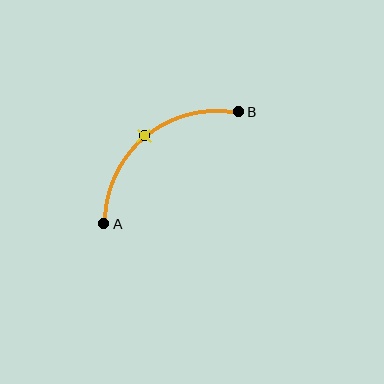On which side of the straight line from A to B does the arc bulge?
The arc bulges above and to the left of the straight line connecting A and B.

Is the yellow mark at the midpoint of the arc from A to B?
Yes. The yellow mark lies on the arc at equal arc-length from both A and B — it is the arc midpoint.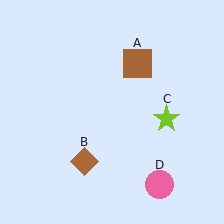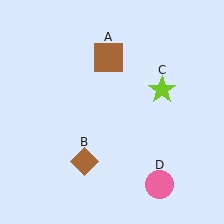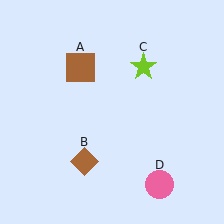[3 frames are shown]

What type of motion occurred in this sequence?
The brown square (object A), lime star (object C) rotated counterclockwise around the center of the scene.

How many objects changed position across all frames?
2 objects changed position: brown square (object A), lime star (object C).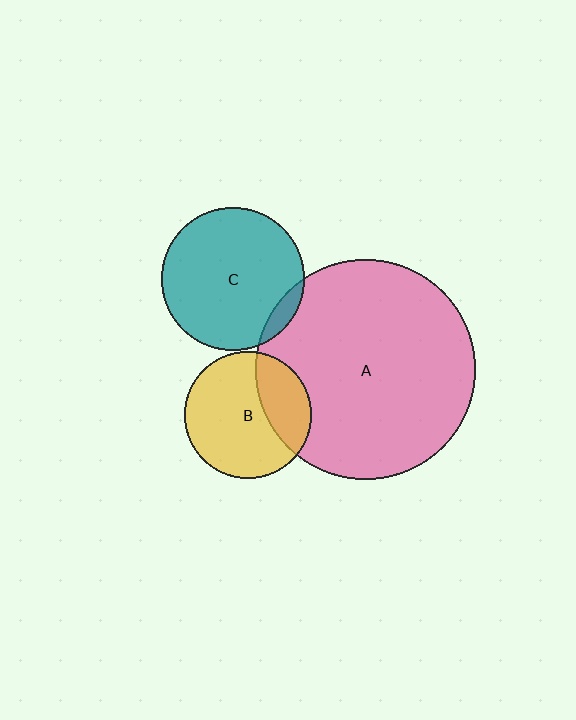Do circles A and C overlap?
Yes.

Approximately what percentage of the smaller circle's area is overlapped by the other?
Approximately 5%.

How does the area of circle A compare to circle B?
Approximately 3.0 times.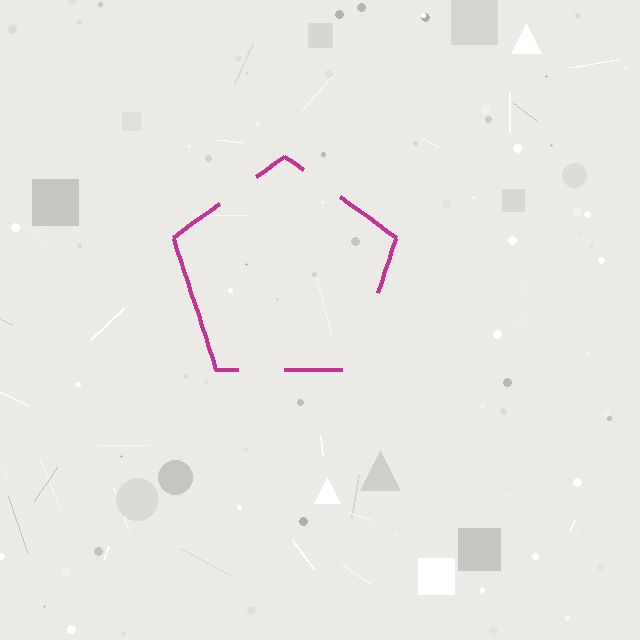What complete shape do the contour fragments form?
The contour fragments form a pentagon.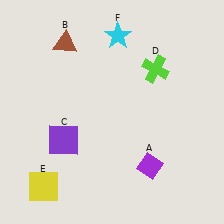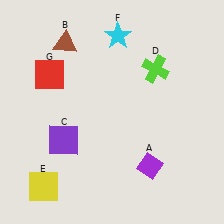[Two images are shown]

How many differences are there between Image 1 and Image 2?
There is 1 difference between the two images.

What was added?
A red square (G) was added in Image 2.